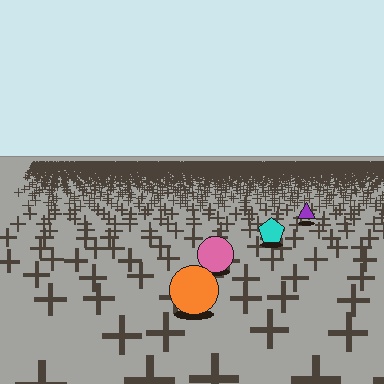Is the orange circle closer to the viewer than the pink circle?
Yes. The orange circle is closer — you can tell from the texture gradient: the ground texture is coarser near it.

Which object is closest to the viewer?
The orange circle is closest. The texture marks near it are larger and more spread out.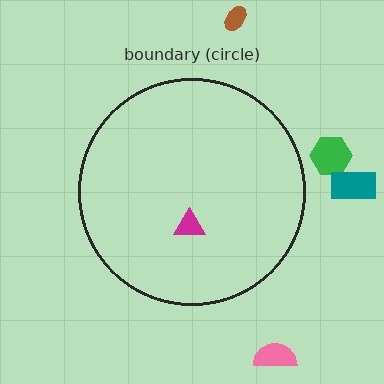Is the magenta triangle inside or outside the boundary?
Inside.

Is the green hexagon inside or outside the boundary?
Outside.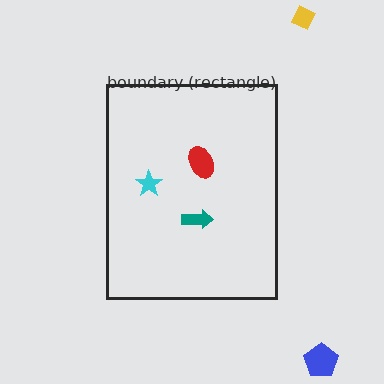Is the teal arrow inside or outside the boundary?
Inside.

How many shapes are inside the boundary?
3 inside, 2 outside.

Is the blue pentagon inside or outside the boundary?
Outside.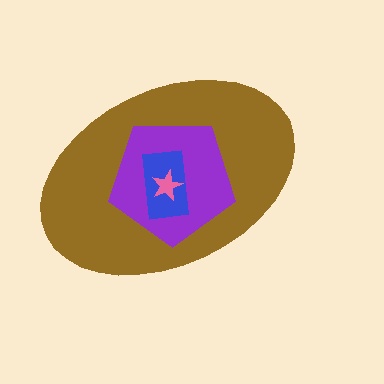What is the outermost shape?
The brown ellipse.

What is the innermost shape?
The pink star.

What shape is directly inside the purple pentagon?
The blue rectangle.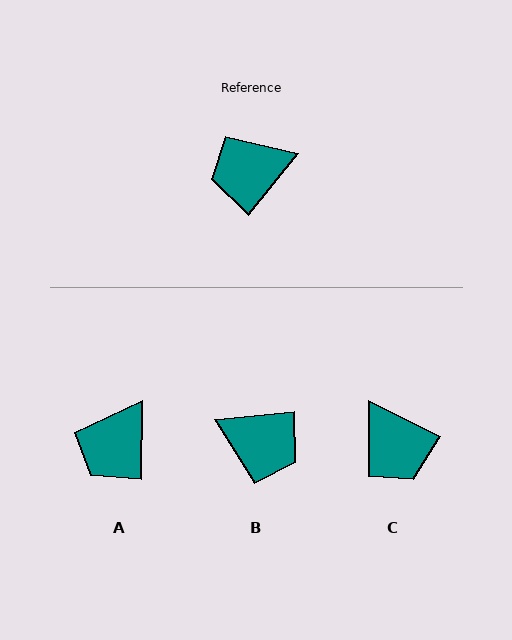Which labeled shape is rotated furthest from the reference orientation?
B, about 135 degrees away.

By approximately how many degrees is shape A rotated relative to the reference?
Approximately 39 degrees counter-clockwise.